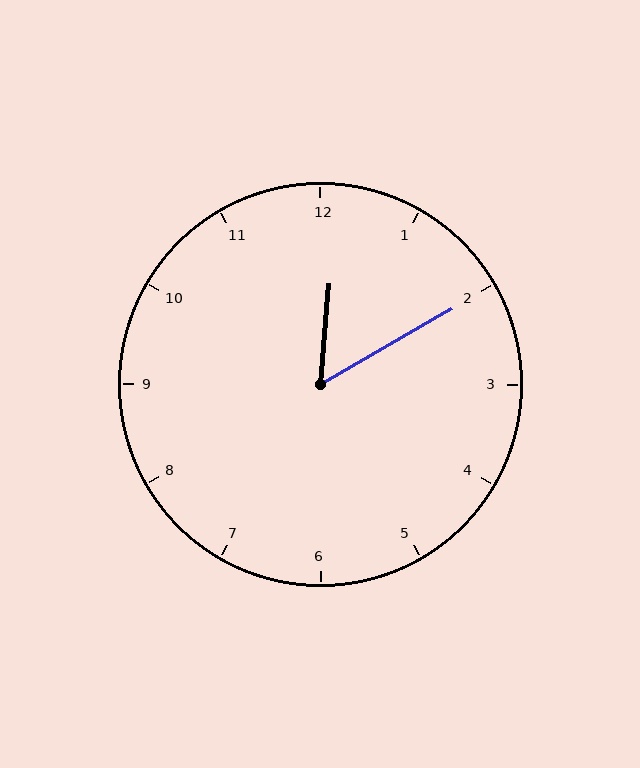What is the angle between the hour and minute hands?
Approximately 55 degrees.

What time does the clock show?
12:10.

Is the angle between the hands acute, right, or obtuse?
It is acute.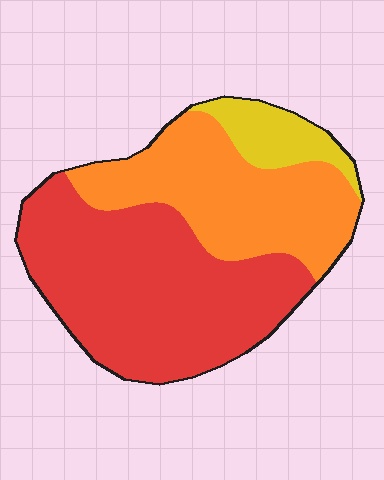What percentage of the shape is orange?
Orange takes up between a third and a half of the shape.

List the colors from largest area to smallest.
From largest to smallest: red, orange, yellow.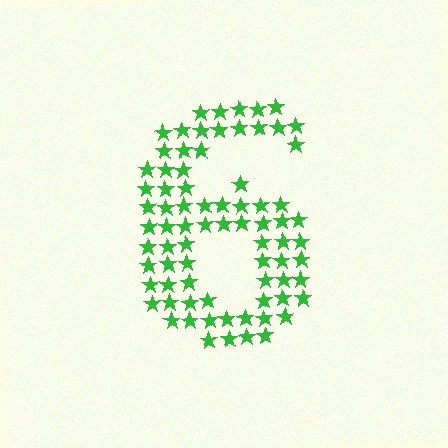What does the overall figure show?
The overall figure shows the digit 6.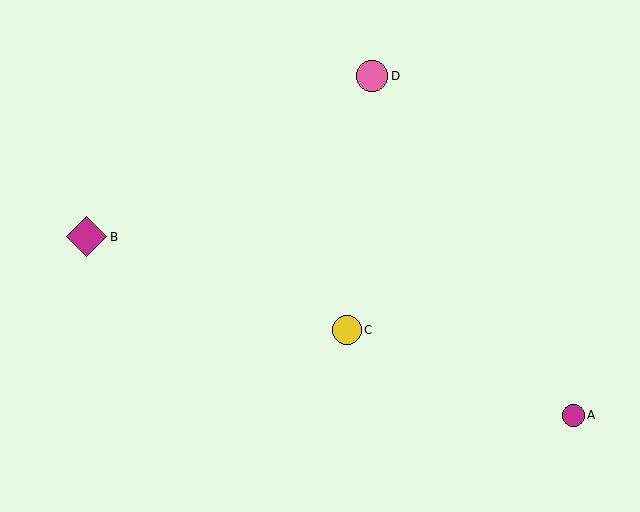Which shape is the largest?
The magenta diamond (labeled B) is the largest.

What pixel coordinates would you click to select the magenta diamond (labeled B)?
Click at (87, 237) to select the magenta diamond B.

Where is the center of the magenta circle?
The center of the magenta circle is at (573, 415).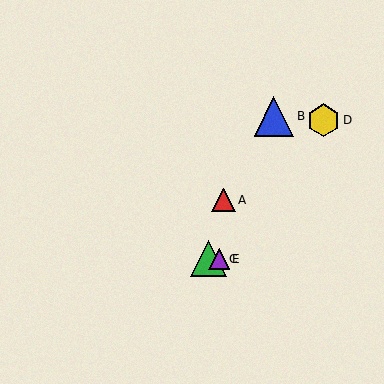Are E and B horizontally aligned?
No, E is at y≈259 and B is at y≈116.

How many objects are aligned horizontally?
2 objects (C, E) are aligned horizontally.